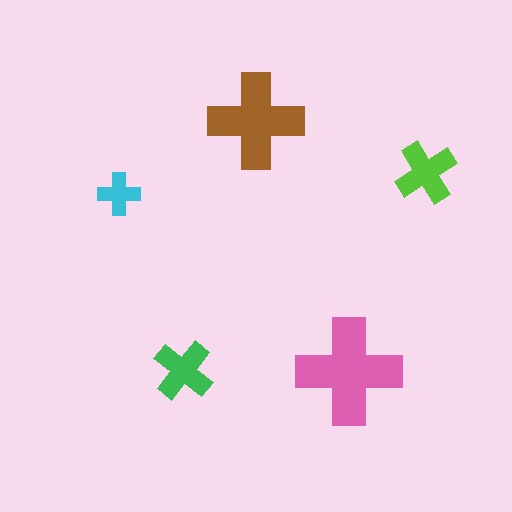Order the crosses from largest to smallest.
the pink one, the brown one, the lime one, the green one, the cyan one.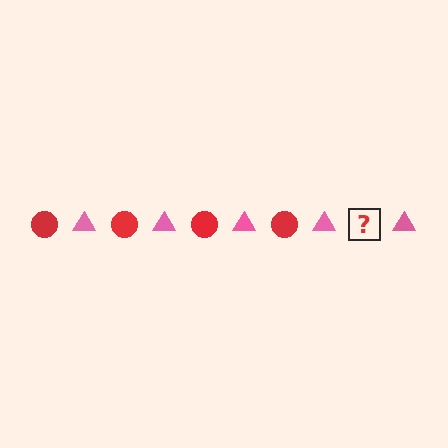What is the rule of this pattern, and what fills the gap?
The rule is that the pattern alternates between red circle and pink triangle. The gap should be filled with a red circle.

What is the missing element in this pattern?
The missing element is a red circle.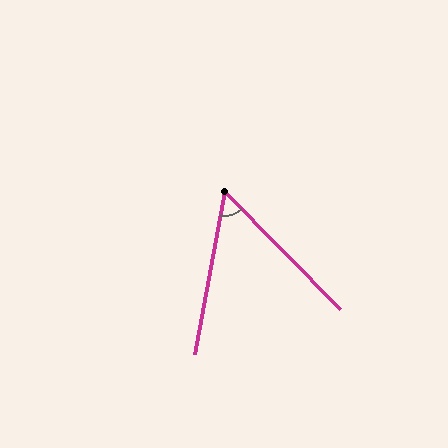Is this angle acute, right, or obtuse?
It is acute.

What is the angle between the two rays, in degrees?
Approximately 55 degrees.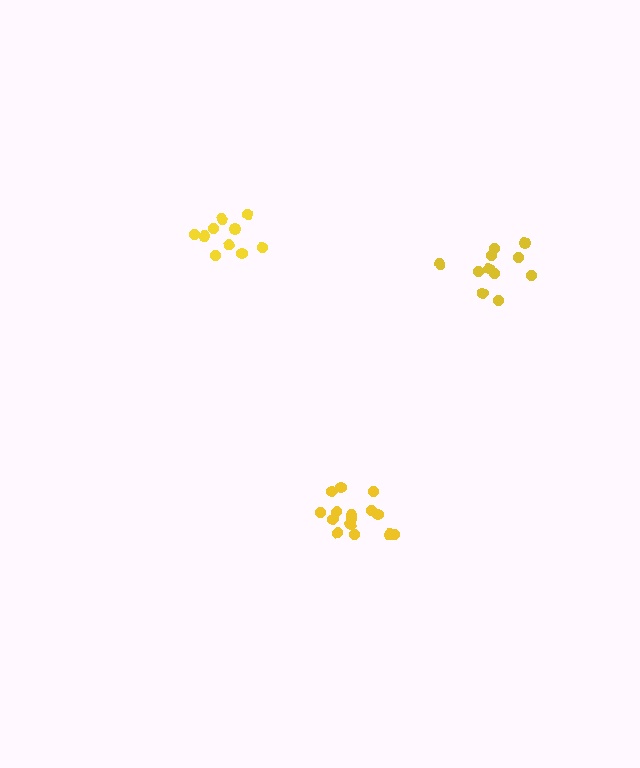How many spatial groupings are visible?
There are 3 spatial groupings.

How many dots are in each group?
Group 1: 15 dots, Group 2: 11 dots, Group 3: 10 dots (36 total).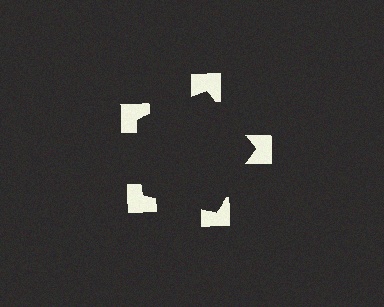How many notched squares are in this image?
There are 5 — one at each vertex of the illusory pentagon.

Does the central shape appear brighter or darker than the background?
It typically appears slightly darker than the background, even though no actual brightness change is drawn.